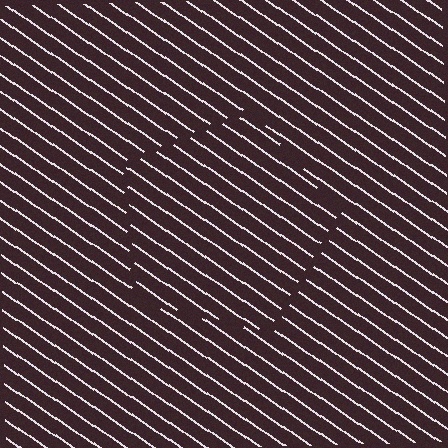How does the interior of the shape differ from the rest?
The interior of the shape contains the same grating, shifted by half a period — the contour is defined by the phase discontinuity where line-ends from the inner and outer gratings abut.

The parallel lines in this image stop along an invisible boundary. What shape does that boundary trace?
An illusory pentagon. The interior of the shape contains the same grating, shifted by half a period — the contour is defined by the phase discontinuity where line-ends from the inner and outer gratings abut.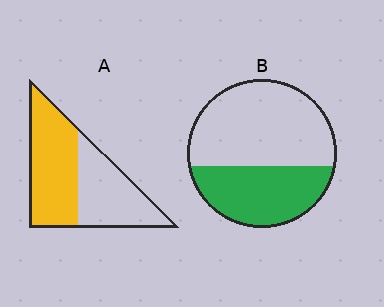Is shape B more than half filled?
No.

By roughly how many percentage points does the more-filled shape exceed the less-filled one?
By roughly 15 percentage points (A over B).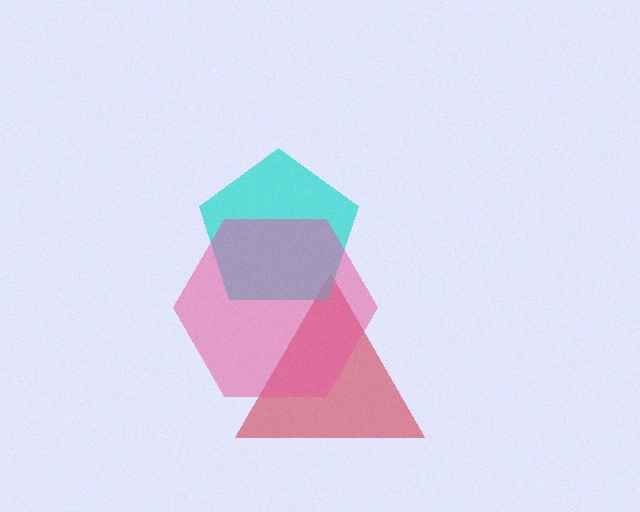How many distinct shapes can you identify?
There are 3 distinct shapes: a red triangle, a cyan pentagon, a pink hexagon.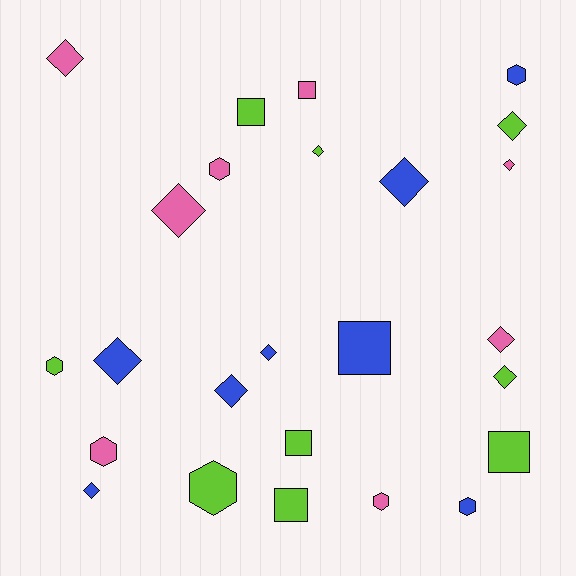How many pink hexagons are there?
There are 3 pink hexagons.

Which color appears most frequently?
Lime, with 9 objects.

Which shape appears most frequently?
Diamond, with 12 objects.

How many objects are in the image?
There are 25 objects.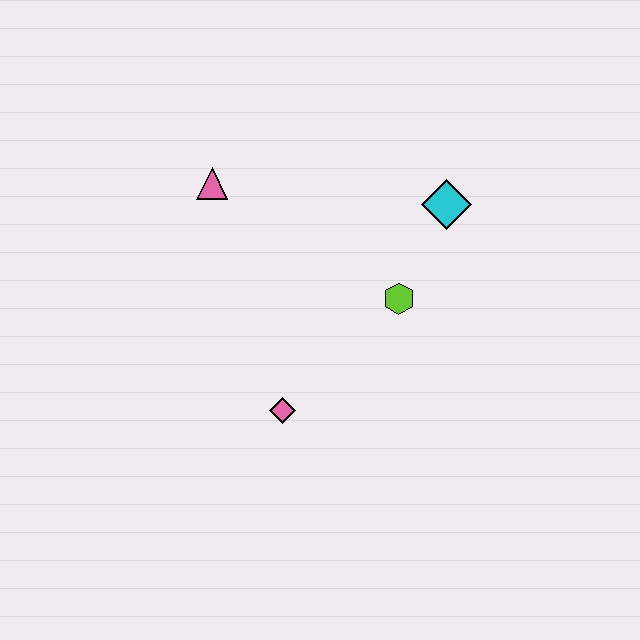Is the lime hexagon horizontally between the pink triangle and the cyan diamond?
Yes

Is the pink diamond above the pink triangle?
No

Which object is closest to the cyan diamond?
The lime hexagon is closest to the cyan diamond.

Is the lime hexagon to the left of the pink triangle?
No